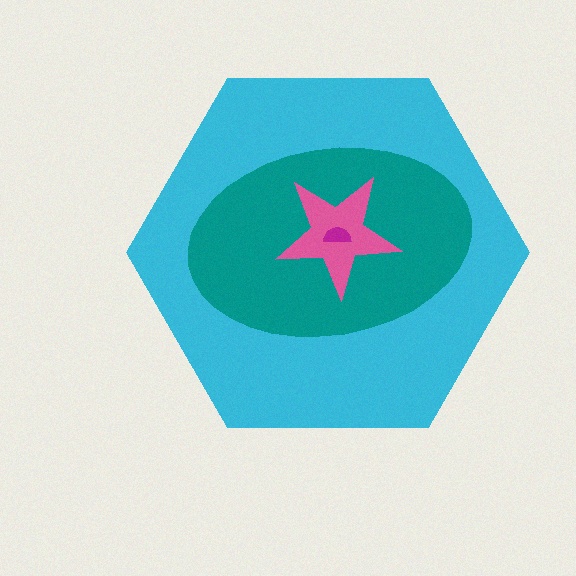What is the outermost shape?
The cyan hexagon.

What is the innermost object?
The magenta semicircle.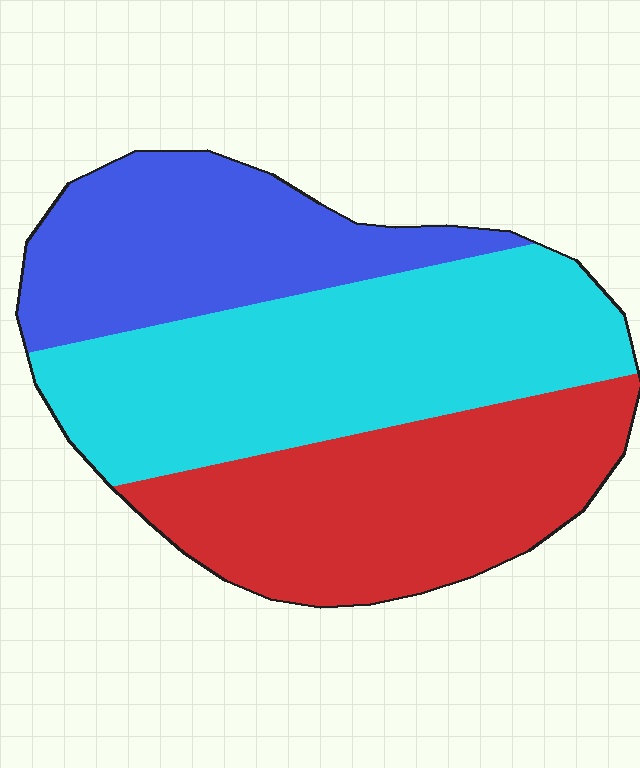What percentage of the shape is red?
Red takes up about one third (1/3) of the shape.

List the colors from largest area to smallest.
From largest to smallest: cyan, red, blue.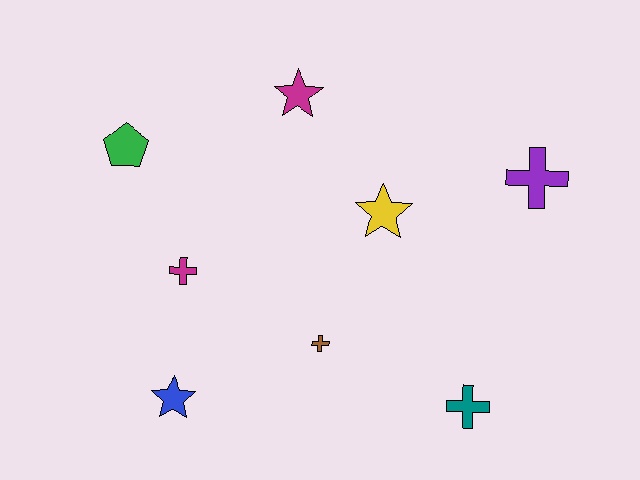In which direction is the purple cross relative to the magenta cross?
The purple cross is to the right of the magenta cross.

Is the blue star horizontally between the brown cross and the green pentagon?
Yes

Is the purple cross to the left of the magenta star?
No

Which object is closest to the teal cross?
The brown cross is closest to the teal cross.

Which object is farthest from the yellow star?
The blue star is farthest from the yellow star.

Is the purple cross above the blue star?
Yes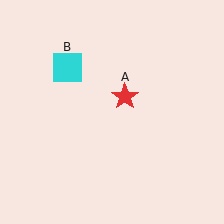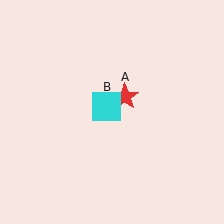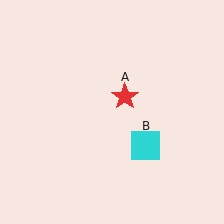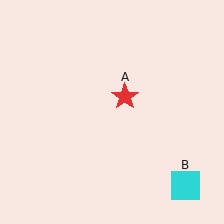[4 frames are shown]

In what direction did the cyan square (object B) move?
The cyan square (object B) moved down and to the right.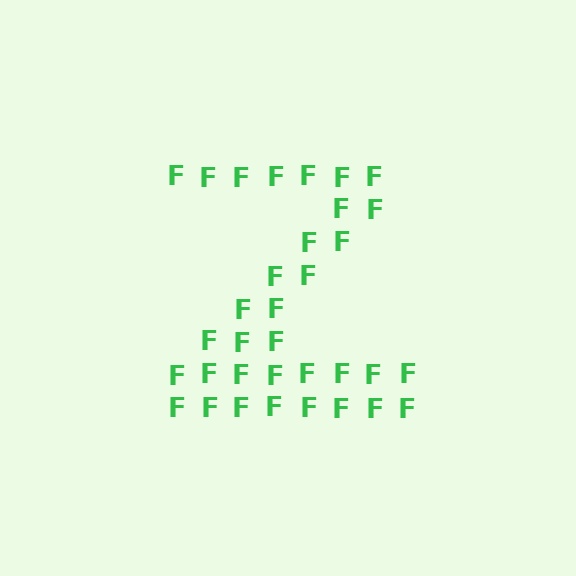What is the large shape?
The large shape is the letter Z.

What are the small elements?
The small elements are letter F's.